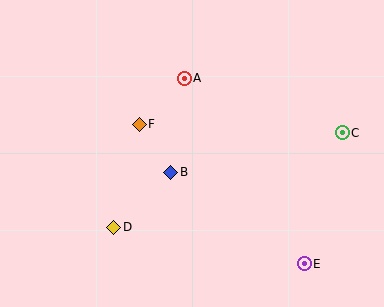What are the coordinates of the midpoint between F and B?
The midpoint between F and B is at (155, 148).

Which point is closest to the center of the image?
Point B at (171, 172) is closest to the center.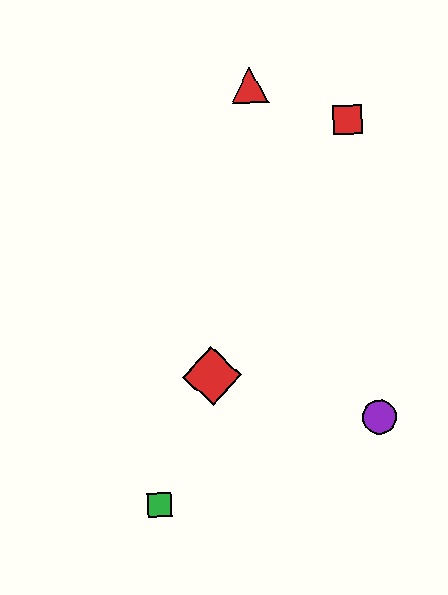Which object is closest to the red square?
The red triangle is closest to the red square.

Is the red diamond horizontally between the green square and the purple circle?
Yes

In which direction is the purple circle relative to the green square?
The purple circle is to the right of the green square.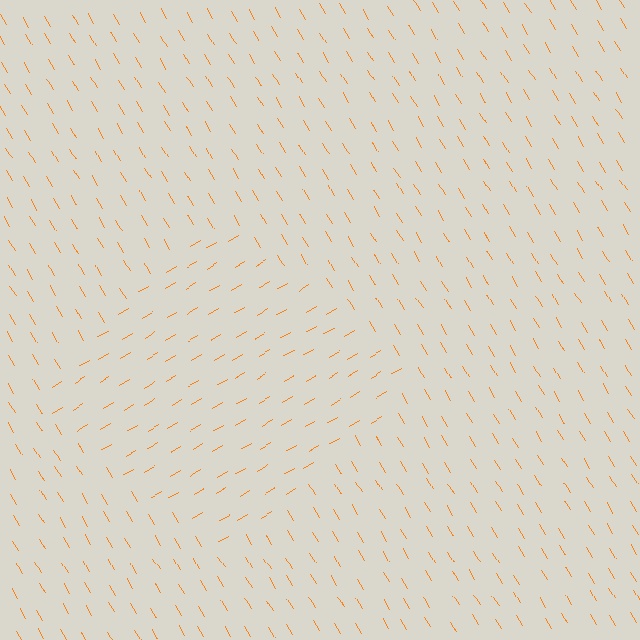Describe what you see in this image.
The image is filled with small orange line segments. A diamond region in the image has lines oriented differently from the surrounding lines, creating a visible texture boundary.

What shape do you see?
I see a diamond.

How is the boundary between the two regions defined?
The boundary is defined purely by a change in line orientation (approximately 89 degrees difference). All lines are the same color and thickness.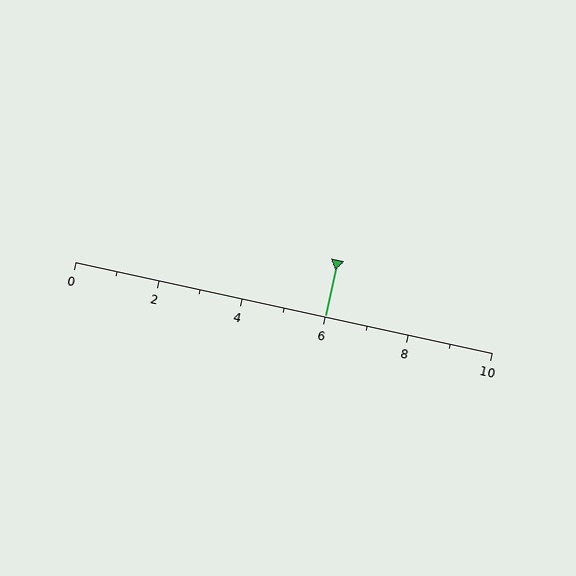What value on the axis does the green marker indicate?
The marker indicates approximately 6.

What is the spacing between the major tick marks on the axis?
The major ticks are spaced 2 apart.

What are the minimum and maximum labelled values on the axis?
The axis runs from 0 to 10.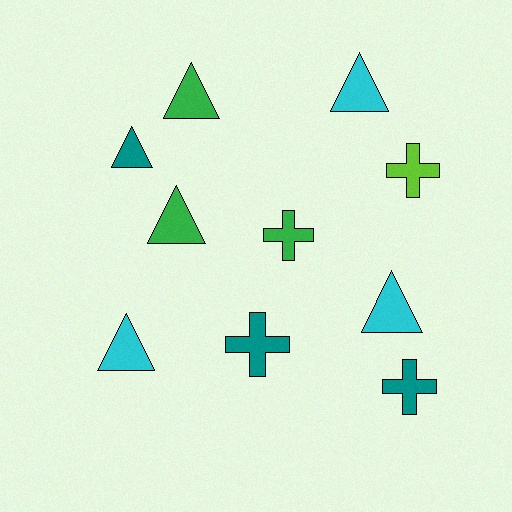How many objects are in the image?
There are 10 objects.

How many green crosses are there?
There is 1 green cross.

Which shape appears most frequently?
Triangle, with 6 objects.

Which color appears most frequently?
Green, with 3 objects.